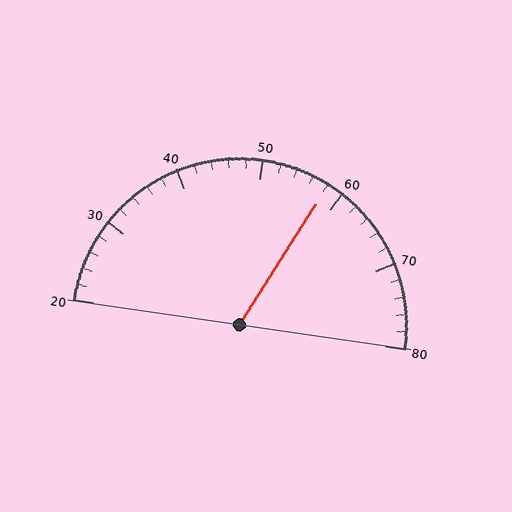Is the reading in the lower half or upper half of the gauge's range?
The reading is in the upper half of the range (20 to 80).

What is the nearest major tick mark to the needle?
The nearest major tick mark is 60.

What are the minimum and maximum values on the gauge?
The gauge ranges from 20 to 80.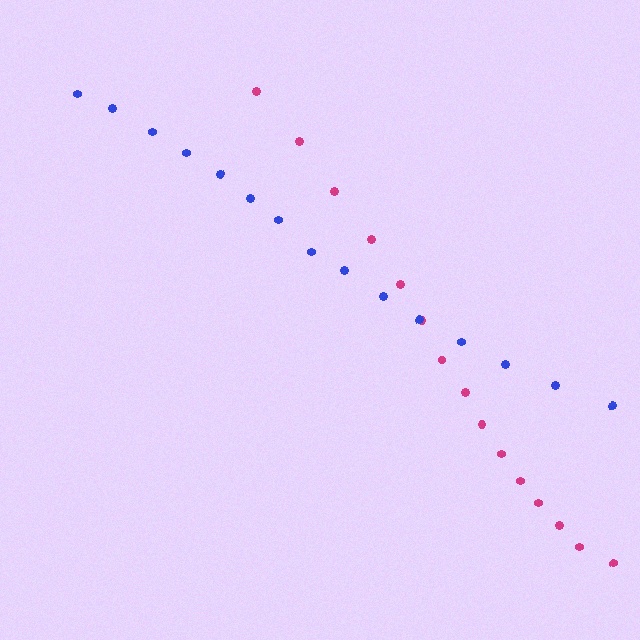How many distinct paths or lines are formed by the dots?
There are 2 distinct paths.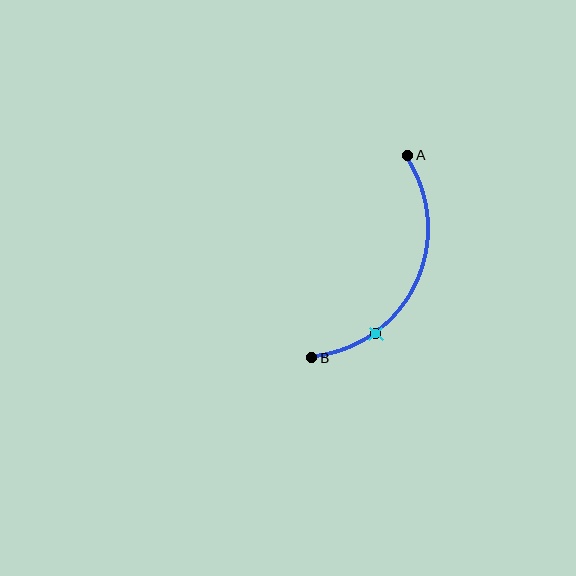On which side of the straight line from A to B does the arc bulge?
The arc bulges to the right of the straight line connecting A and B.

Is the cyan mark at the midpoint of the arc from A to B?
No. The cyan mark lies on the arc but is closer to endpoint B. The arc midpoint would be at the point on the curve equidistant along the arc from both A and B.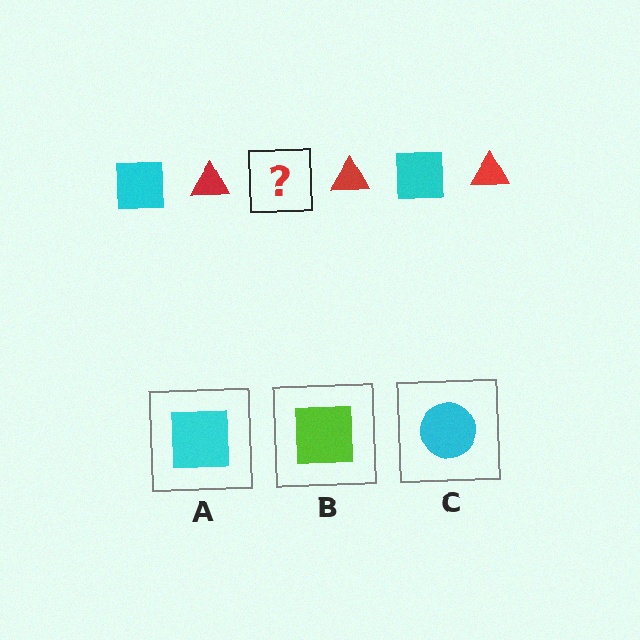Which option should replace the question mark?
Option A.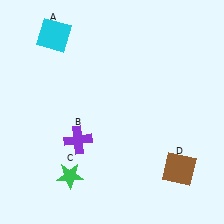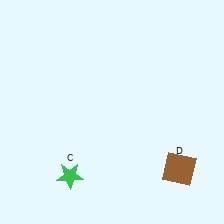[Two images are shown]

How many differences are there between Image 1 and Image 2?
There are 2 differences between the two images.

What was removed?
The purple cross (B), the cyan square (A) were removed in Image 2.